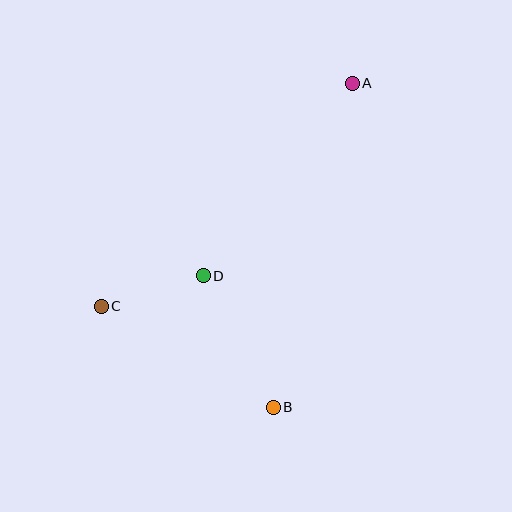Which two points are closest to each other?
Points C and D are closest to each other.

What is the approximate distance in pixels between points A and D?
The distance between A and D is approximately 243 pixels.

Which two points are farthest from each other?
Points A and C are farthest from each other.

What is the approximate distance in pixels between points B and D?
The distance between B and D is approximately 149 pixels.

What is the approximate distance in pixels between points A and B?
The distance between A and B is approximately 334 pixels.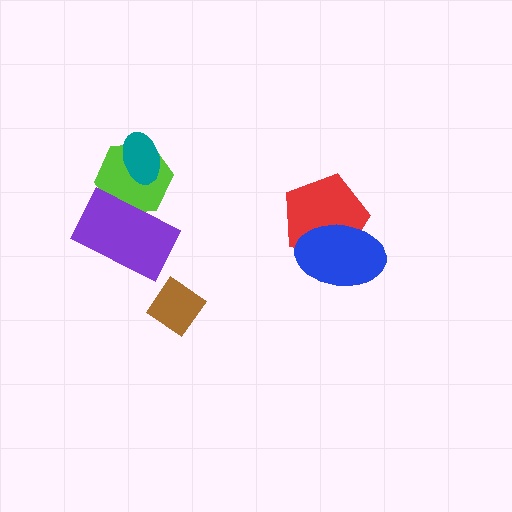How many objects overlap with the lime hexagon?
2 objects overlap with the lime hexagon.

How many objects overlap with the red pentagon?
1 object overlaps with the red pentagon.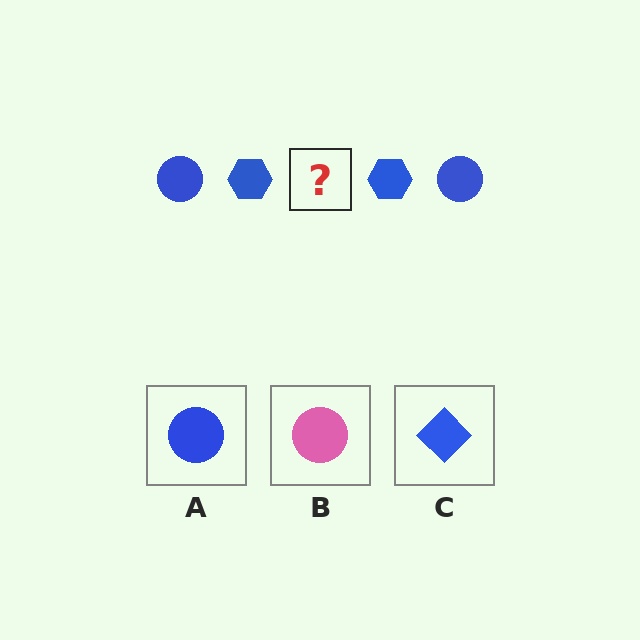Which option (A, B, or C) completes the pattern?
A.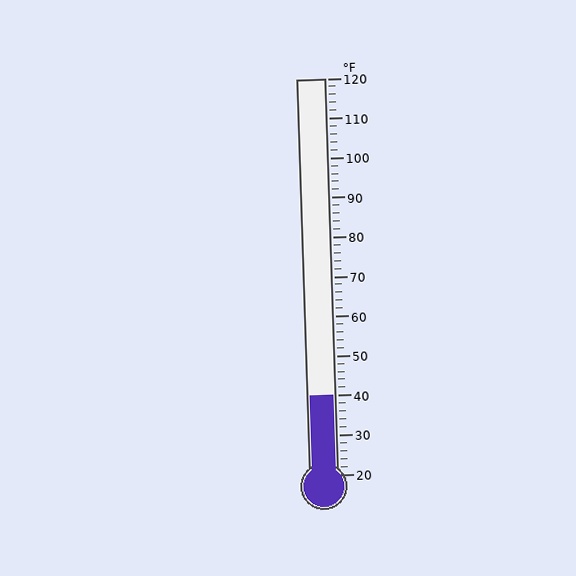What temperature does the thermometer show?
The thermometer shows approximately 40°F.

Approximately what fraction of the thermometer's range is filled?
The thermometer is filled to approximately 20% of its range.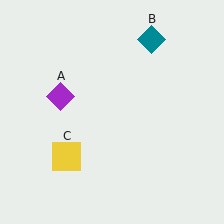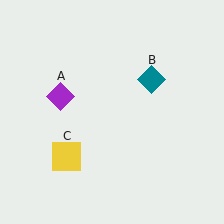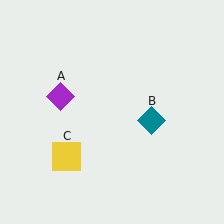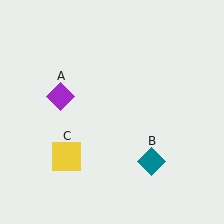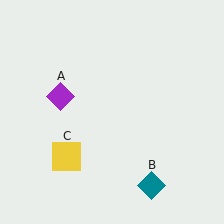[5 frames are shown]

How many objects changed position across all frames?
1 object changed position: teal diamond (object B).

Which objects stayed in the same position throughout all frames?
Purple diamond (object A) and yellow square (object C) remained stationary.